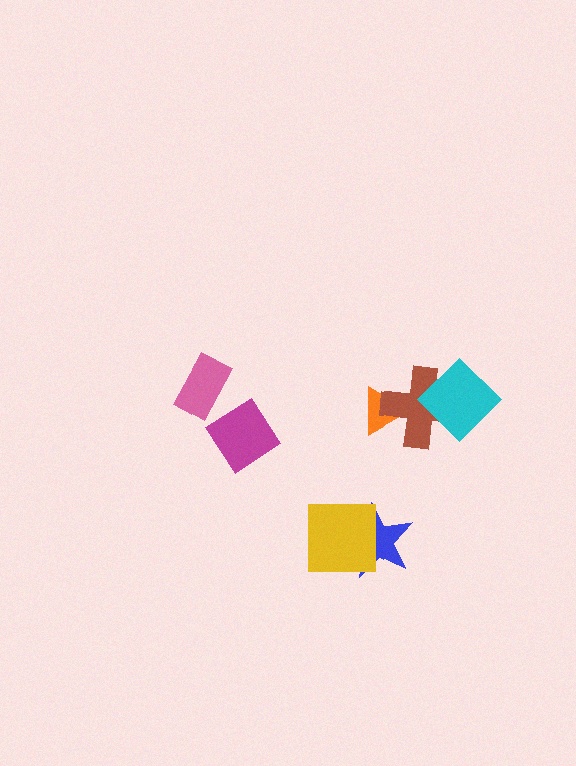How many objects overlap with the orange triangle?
1 object overlaps with the orange triangle.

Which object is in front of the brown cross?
The cyan diamond is in front of the brown cross.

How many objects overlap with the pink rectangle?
0 objects overlap with the pink rectangle.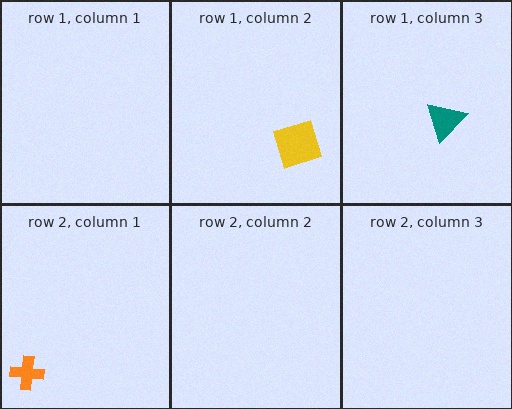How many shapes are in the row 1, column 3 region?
1.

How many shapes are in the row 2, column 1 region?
1.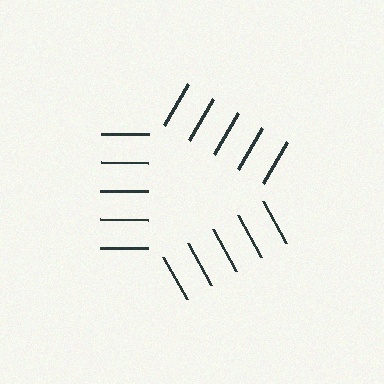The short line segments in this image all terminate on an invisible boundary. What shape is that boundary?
An illusory triangle — the line segments terminate on its edges but no continuous stroke is drawn.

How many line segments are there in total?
15 — 5 along each of the 3 edges.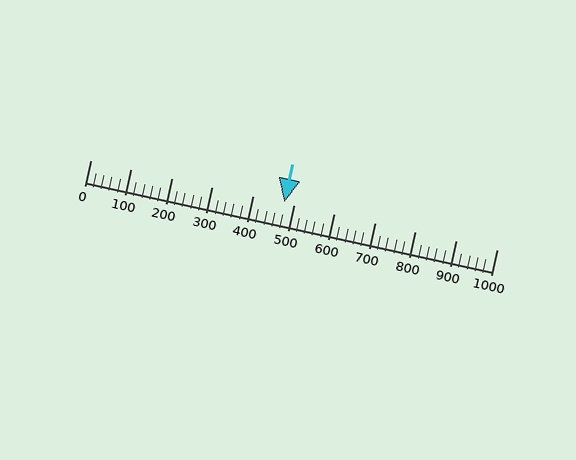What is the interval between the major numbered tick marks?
The major tick marks are spaced 100 units apart.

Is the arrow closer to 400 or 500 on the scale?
The arrow is closer to 500.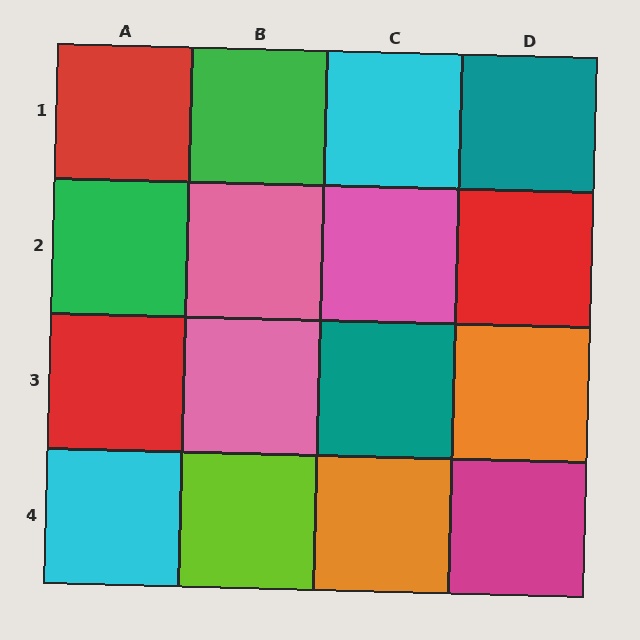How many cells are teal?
2 cells are teal.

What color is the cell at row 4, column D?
Magenta.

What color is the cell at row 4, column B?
Lime.